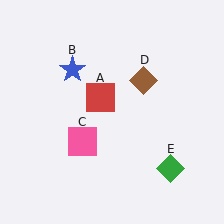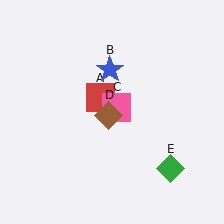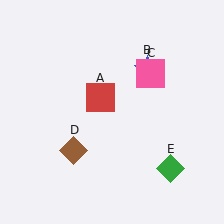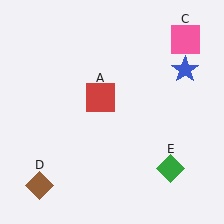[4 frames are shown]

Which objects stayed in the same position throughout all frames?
Red square (object A) and green diamond (object E) remained stationary.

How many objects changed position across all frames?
3 objects changed position: blue star (object B), pink square (object C), brown diamond (object D).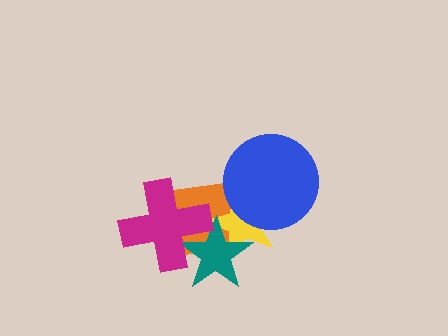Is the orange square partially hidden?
Yes, it is partially covered by another shape.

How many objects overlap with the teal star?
3 objects overlap with the teal star.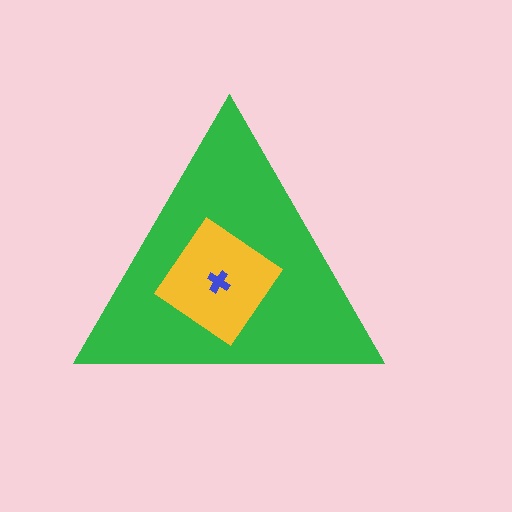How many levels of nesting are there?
3.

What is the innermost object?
The blue cross.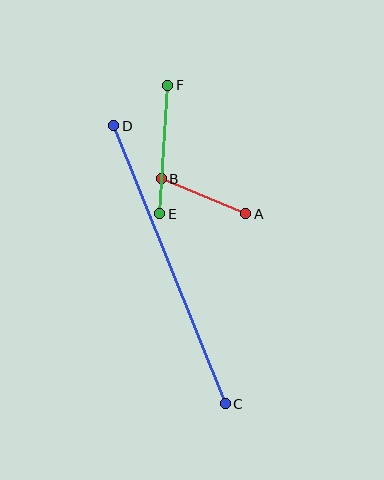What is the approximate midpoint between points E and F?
The midpoint is at approximately (164, 149) pixels.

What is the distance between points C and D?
The distance is approximately 300 pixels.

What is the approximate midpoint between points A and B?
The midpoint is at approximately (204, 196) pixels.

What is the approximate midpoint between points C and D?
The midpoint is at approximately (170, 265) pixels.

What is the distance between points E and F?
The distance is approximately 129 pixels.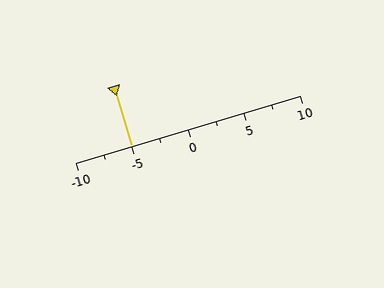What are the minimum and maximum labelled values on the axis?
The axis runs from -10 to 10.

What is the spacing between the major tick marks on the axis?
The major ticks are spaced 5 apart.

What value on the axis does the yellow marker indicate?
The marker indicates approximately -5.